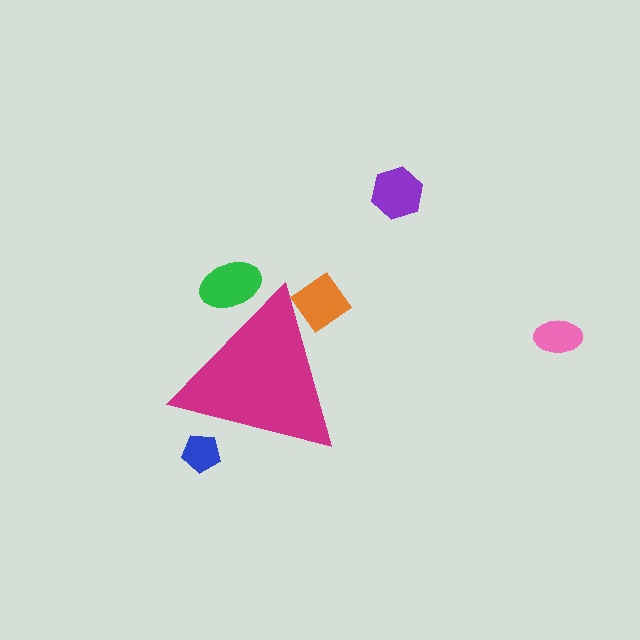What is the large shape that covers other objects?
A magenta triangle.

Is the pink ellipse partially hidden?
No, the pink ellipse is fully visible.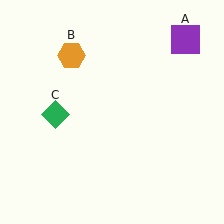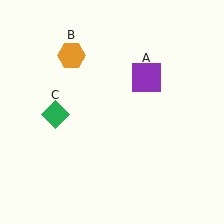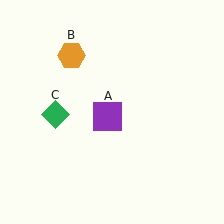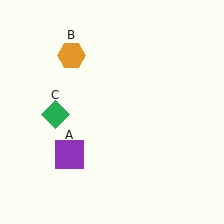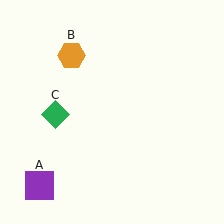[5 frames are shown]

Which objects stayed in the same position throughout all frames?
Orange hexagon (object B) and green diamond (object C) remained stationary.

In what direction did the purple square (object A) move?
The purple square (object A) moved down and to the left.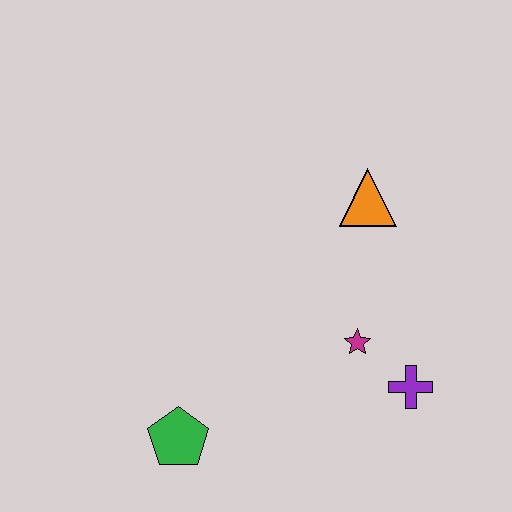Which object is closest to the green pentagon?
The magenta star is closest to the green pentagon.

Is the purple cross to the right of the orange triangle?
Yes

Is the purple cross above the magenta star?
No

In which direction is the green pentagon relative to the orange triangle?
The green pentagon is below the orange triangle.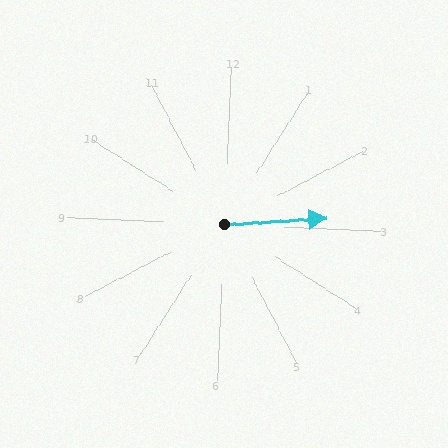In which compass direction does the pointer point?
East.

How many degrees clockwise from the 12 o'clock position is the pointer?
Approximately 84 degrees.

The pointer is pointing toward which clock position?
Roughly 3 o'clock.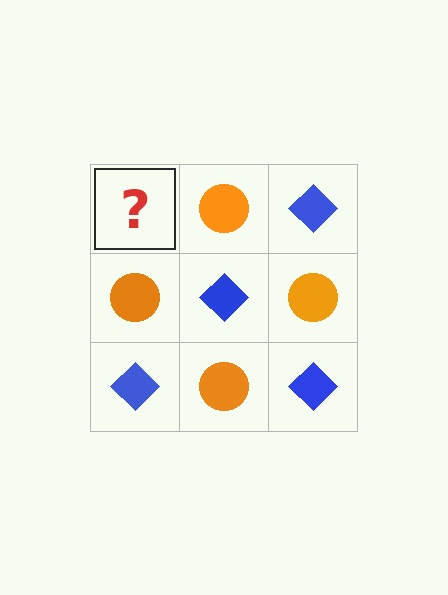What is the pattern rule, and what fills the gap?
The rule is that it alternates blue diamond and orange circle in a checkerboard pattern. The gap should be filled with a blue diamond.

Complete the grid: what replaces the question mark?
The question mark should be replaced with a blue diamond.